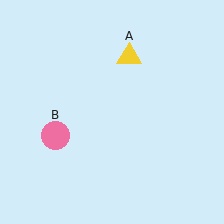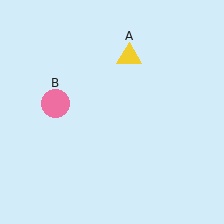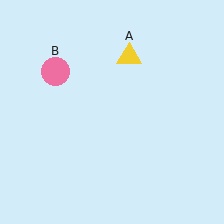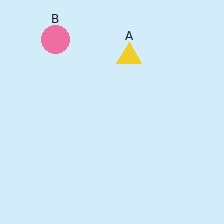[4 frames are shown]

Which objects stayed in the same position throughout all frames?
Yellow triangle (object A) remained stationary.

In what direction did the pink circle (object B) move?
The pink circle (object B) moved up.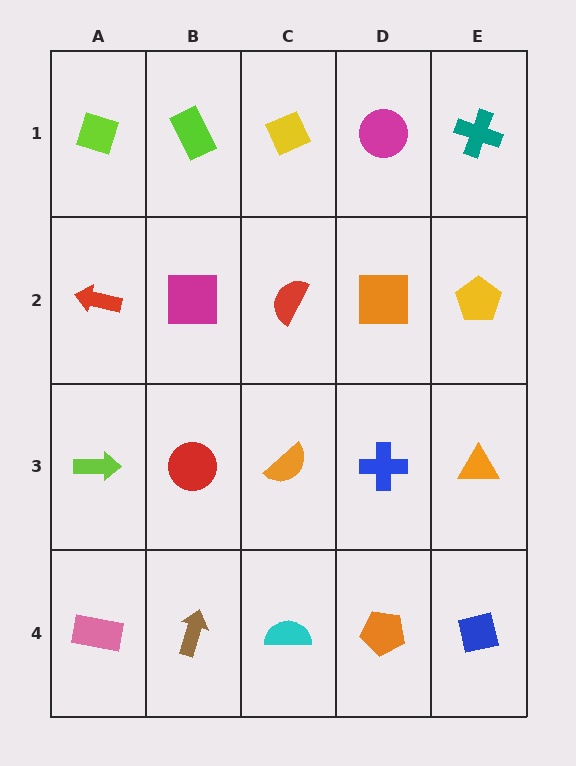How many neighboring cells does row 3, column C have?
4.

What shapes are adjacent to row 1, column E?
A yellow pentagon (row 2, column E), a magenta circle (row 1, column D).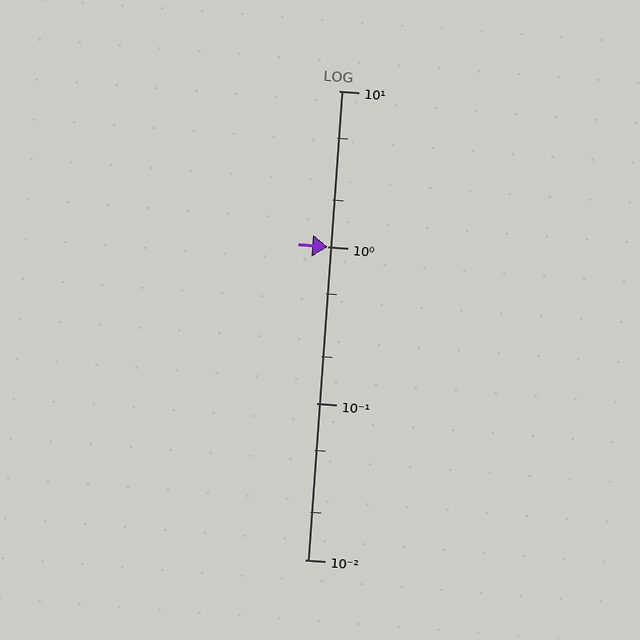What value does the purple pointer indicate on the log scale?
The pointer indicates approximately 1.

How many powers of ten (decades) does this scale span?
The scale spans 3 decades, from 0.01 to 10.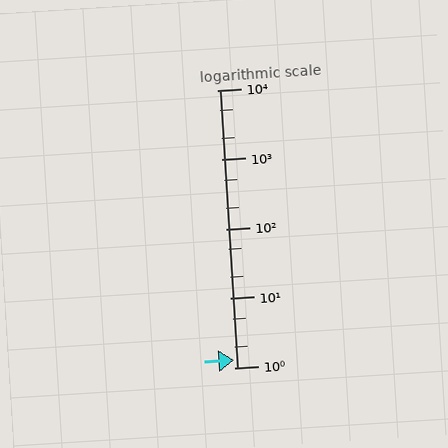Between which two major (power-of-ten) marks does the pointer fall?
The pointer is between 1 and 10.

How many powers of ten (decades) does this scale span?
The scale spans 4 decades, from 1 to 10000.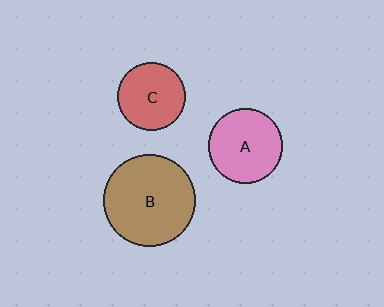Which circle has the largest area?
Circle B (brown).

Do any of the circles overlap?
No, none of the circles overlap.